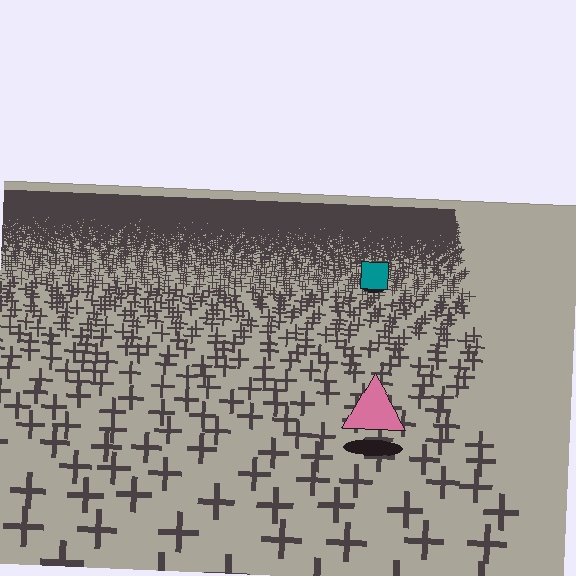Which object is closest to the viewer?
The pink triangle is closest. The texture marks near it are larger and more spread out.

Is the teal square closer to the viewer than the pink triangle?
No. The pink triangle is closer — you can tell from the texture gradient: the ground texture is coarser near it.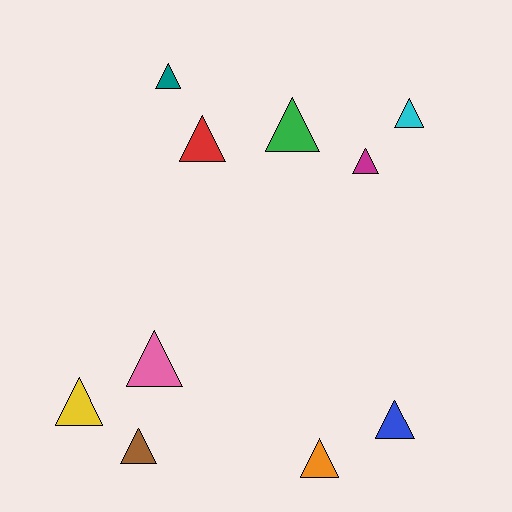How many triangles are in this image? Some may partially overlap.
There are 10 triangles.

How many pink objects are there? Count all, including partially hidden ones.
There is 1 pink object.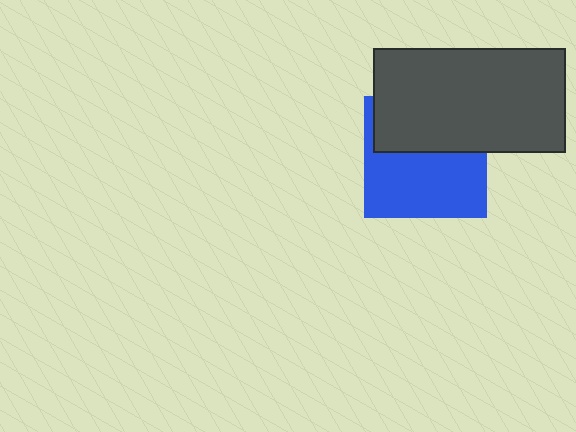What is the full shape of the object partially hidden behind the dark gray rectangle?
The partially hidden object is a blue square.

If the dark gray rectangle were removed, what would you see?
You would see the complete blue square.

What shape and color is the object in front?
The object in front is a dark gray rectangle.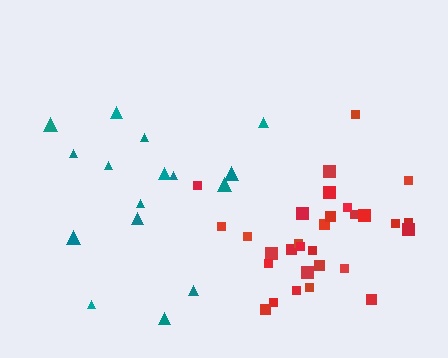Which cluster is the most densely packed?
Red.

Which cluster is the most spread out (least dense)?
Teal.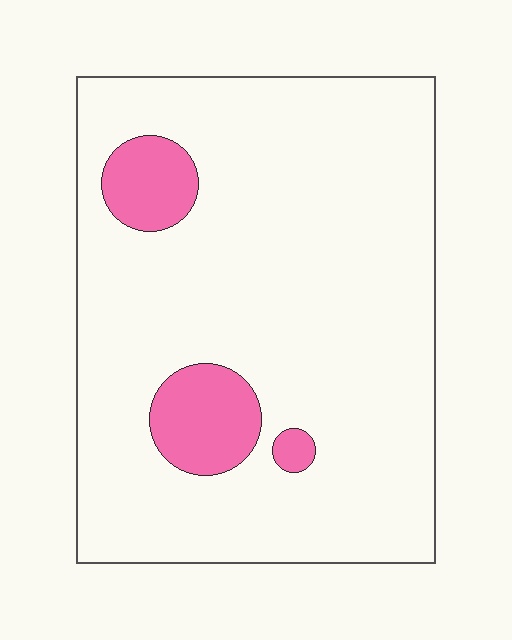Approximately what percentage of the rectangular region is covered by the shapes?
Approximately 10%.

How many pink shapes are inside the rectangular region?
3.